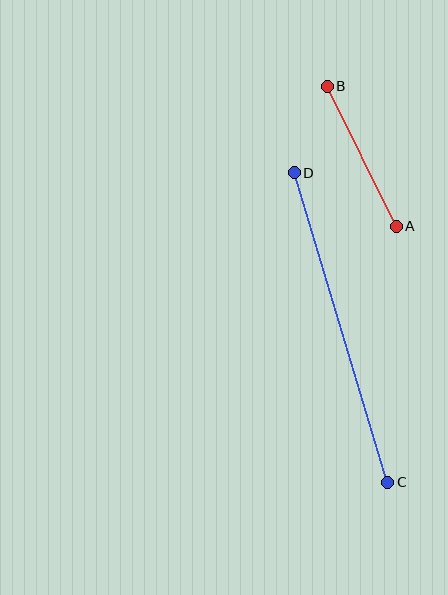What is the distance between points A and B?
The distance is approximately 156 pixels.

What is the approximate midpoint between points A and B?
The midpoint is at approximately (362, 156) pixels.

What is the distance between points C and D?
The distance is approximately 323 pixels.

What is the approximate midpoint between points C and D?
The midpoint is at approximately (341, 328) pixels.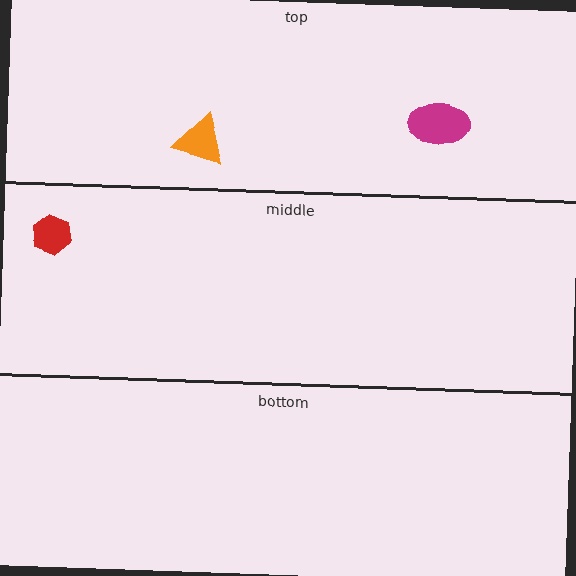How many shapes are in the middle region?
1.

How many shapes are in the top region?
2.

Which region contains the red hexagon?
The middle region.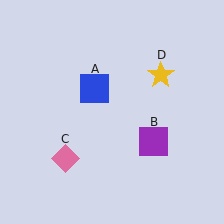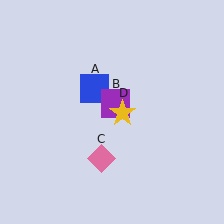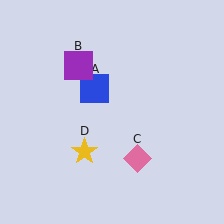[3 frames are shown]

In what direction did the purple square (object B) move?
The purple square (object B) moved up and to the left.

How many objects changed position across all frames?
3 objects changed position: purple square (object B), pink diamond (object C), yellow star (object D).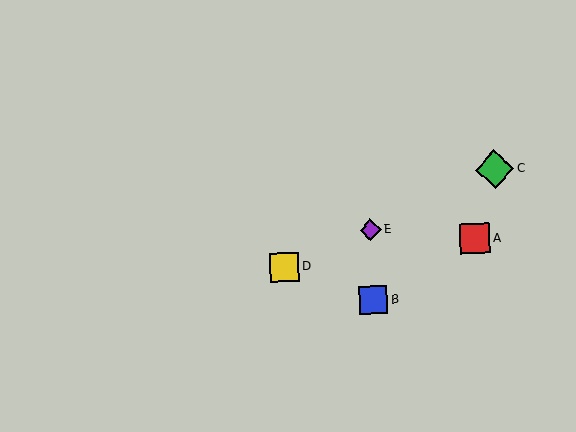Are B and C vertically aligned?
No, B is at x≈373 and C is at x≈495.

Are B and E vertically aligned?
Yes, both are at x≈373.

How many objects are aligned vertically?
2 objects (B, E) are aligned vertically.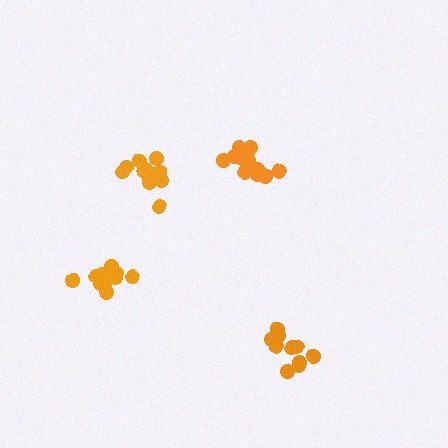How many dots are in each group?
Group 1: 15 dots, Group 2: 12 dots, Group 3: 16 dots, Group 4: 14 dots (57 total).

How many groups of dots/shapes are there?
There are 4 groups.